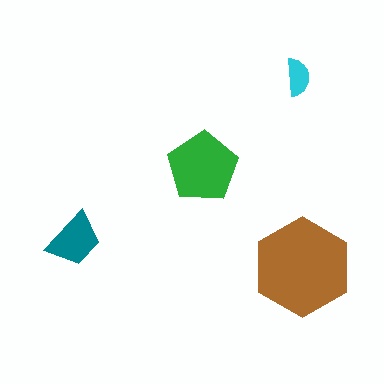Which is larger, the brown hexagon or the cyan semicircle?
The brown hexagon.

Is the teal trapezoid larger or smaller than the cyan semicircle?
Larger.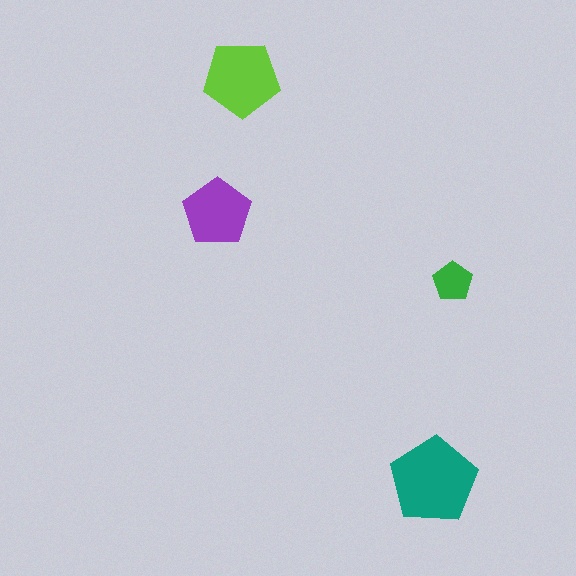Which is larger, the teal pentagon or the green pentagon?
The teal one.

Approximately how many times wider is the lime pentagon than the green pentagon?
About 2 times wider.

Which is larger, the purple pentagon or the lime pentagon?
The lime one.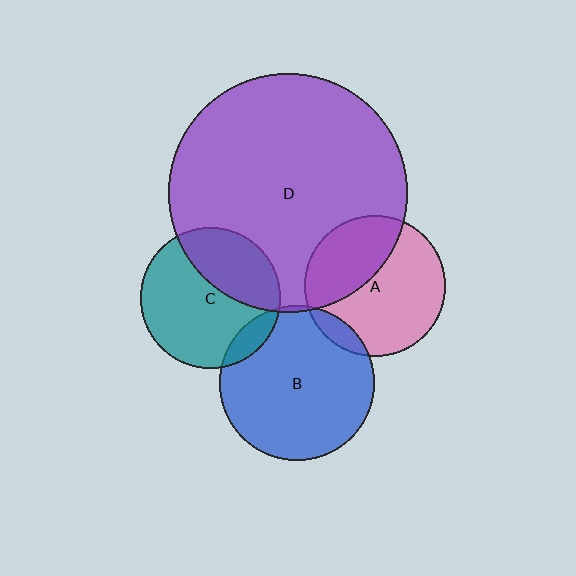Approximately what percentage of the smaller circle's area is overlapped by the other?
Approximately 10%.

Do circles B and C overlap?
Yes.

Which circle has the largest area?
Circle D (purple).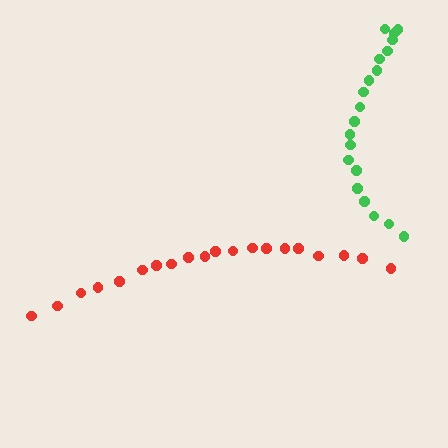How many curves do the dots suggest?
There are 2 distinct paths.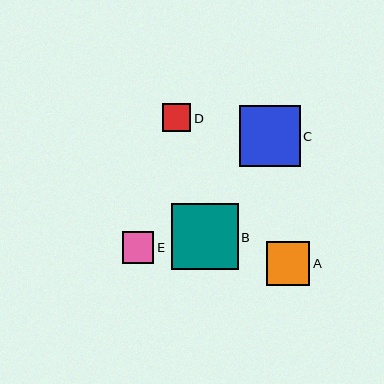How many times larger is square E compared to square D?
Square E is approximately 1.1 times the size of square D.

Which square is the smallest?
Square D is the smallest with a size of approximately 28 pixels.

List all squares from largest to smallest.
From largest to smallest: B, C, A, E, D.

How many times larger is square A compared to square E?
Square A is approximately 1.4 times the size of square E.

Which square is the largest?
Square B is the largest with a size of approximately 66 pixels.